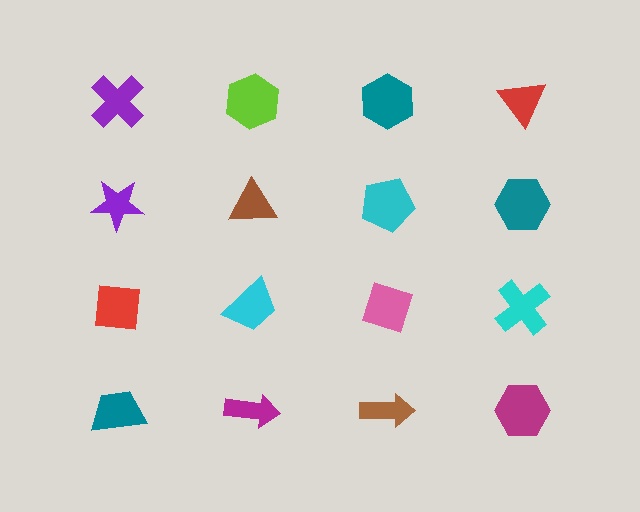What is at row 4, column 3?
A brown arrow.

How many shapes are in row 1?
4 shapes.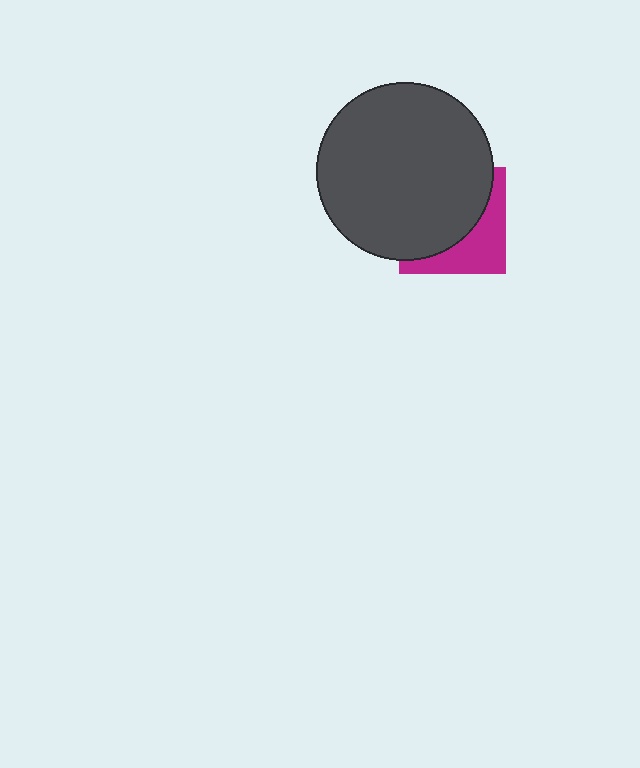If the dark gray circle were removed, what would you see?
You would see the complete magenta square.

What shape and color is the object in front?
The object in front is a dark gray circle.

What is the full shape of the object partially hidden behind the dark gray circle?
The partially hidden object is a magenta square.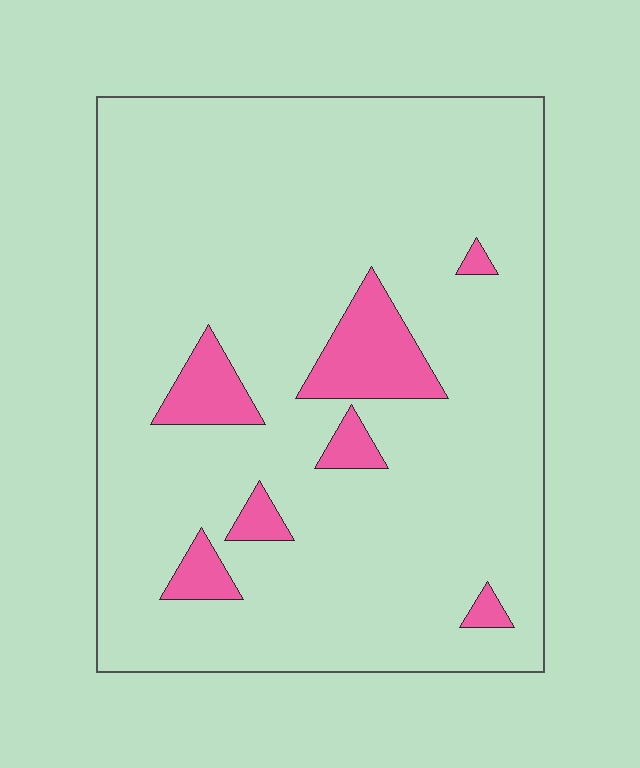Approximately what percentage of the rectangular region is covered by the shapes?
Approximately 10%.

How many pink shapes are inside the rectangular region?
7.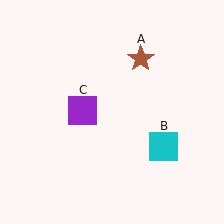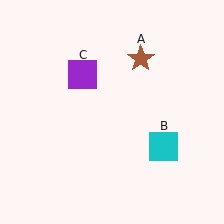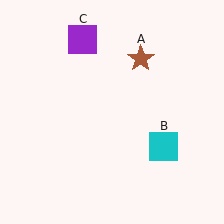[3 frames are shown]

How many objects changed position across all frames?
1 object changed position: purple square (object C).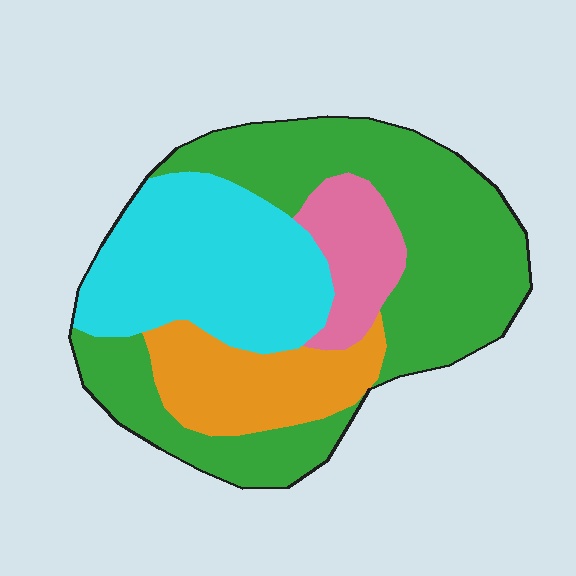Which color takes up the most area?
Green, at roughly 45%.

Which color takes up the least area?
Pink, at roughly 10%.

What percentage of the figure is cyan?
Cyan covers about 30% of the figure.